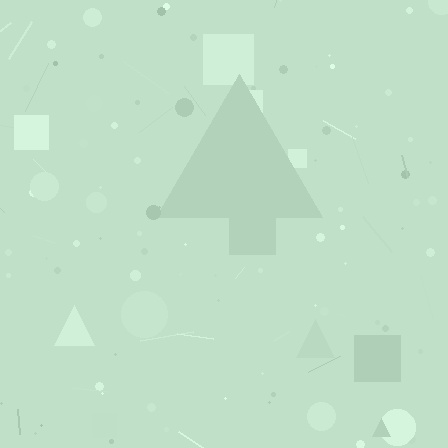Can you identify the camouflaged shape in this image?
The camouflaged shape is a triangle.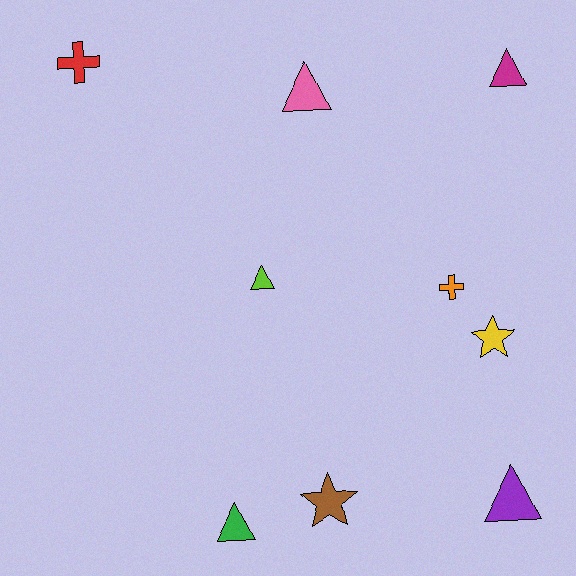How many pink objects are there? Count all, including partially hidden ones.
There is 1 pink object.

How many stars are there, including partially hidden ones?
There are 2 stars.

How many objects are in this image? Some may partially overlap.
There are 9 objects.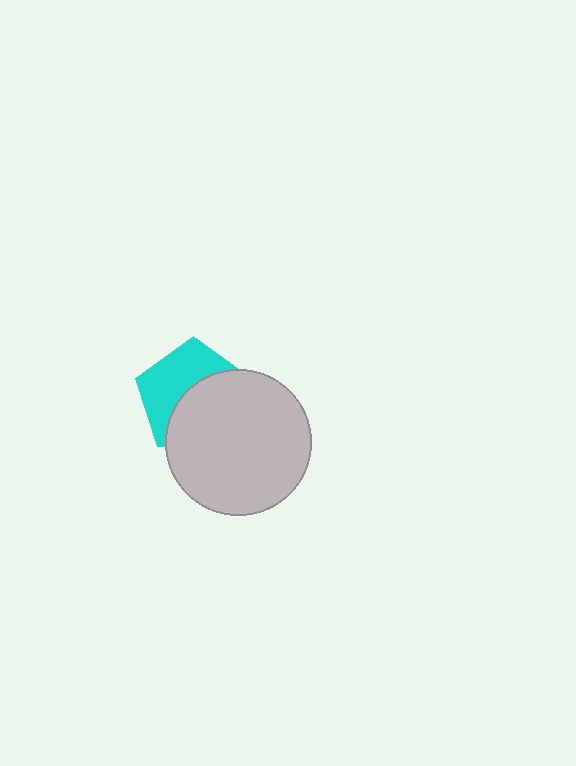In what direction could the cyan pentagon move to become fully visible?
The cyan pentagon could move toward the upper-left. That would shift it out from behind the light gray circle entirely.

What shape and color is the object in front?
The object in front is a light gray circle.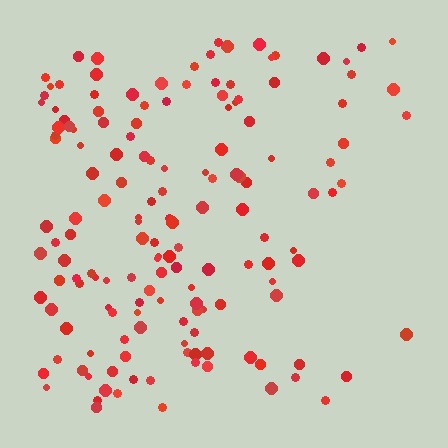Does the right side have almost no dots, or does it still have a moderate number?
Still a moderate number, just noticeably fewer than the left.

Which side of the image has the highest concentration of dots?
The left.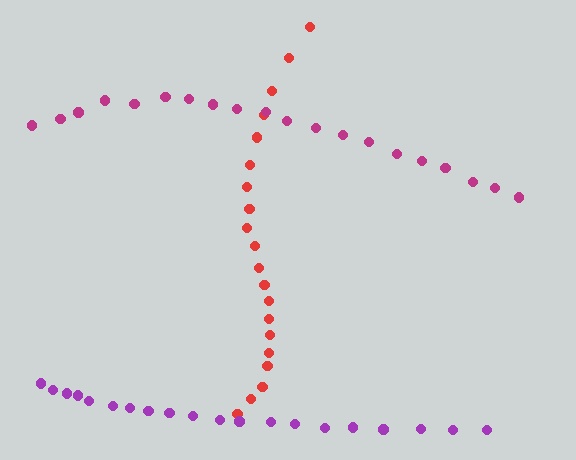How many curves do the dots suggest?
There are 3 distinct paths.